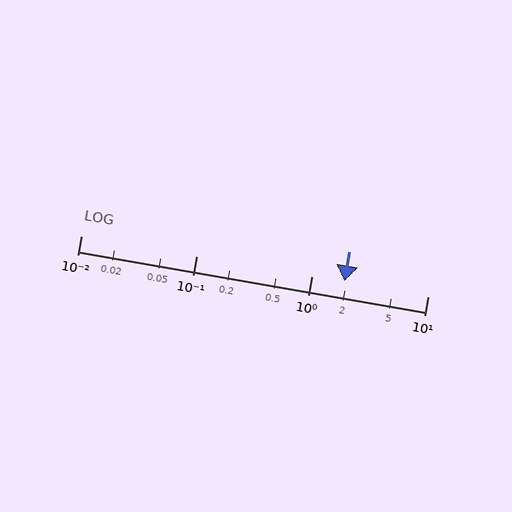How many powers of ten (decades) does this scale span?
The scale spans 3 decades, from 0.01 to 10.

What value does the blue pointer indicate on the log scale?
The pointer indicates approximately 1.9.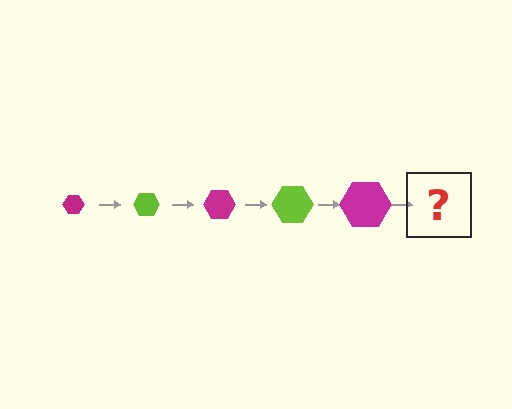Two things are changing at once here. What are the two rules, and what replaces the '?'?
The two rules are that the hexagon grows larger each step and the color cycles through magenta and lime. The '?' should be a lime hexagon, larger than the previous one.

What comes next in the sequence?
The next element should be a lime hexagon, larger than the previous one.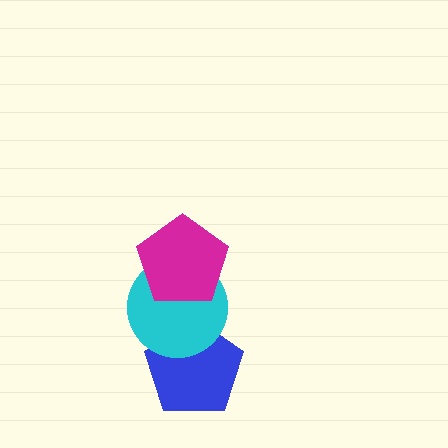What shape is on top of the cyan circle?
The magenta pentagon is on top of the cyan circle.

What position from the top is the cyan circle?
The cyan circle is 2nd from the top.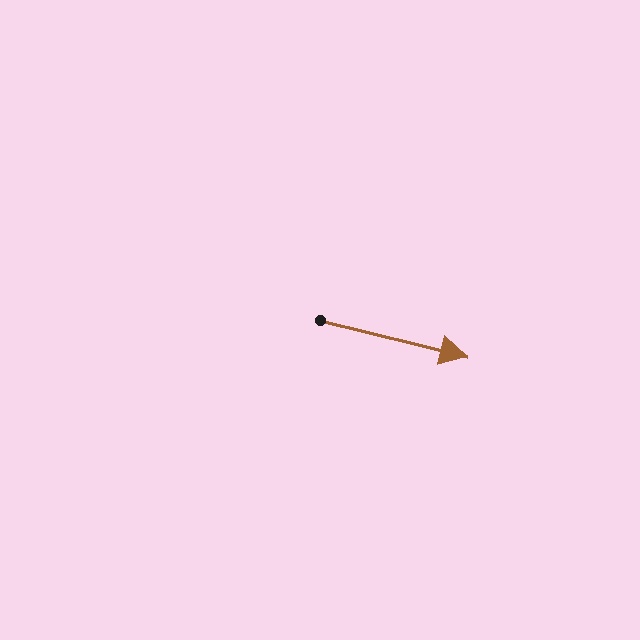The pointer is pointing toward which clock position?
Roughly 3 o'clock.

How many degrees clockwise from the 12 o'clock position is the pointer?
Approximately 104 degrees.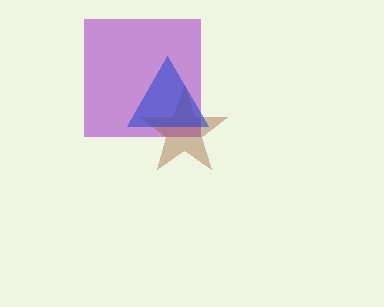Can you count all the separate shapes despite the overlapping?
Yes, there are 3 separate shapes.